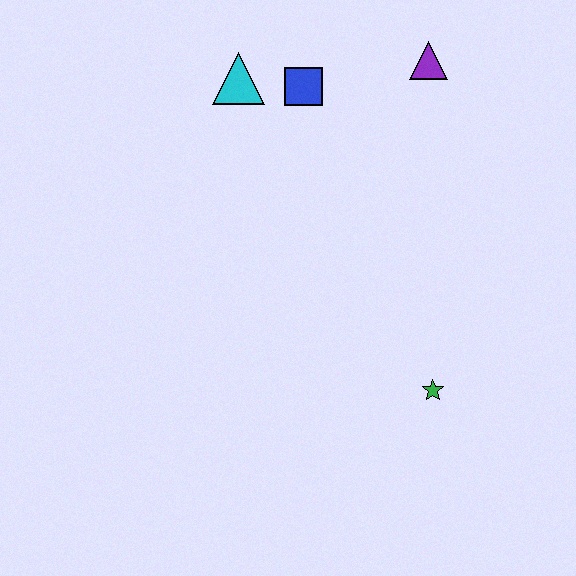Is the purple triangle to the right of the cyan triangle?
Yes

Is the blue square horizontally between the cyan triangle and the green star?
Yes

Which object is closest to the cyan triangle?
The blue square is closest to the cyan triangle.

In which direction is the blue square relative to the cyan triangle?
The blue square is to the right of the cyan triangle.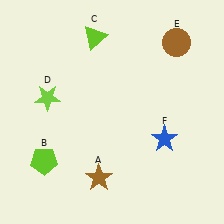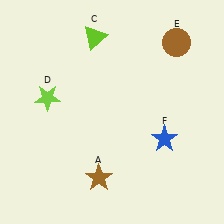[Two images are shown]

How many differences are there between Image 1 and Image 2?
There is 1 difference between the two images.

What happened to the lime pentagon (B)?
The lime pentagon (B) was removed in Image 2. It was in the bottom-left area of Image 1.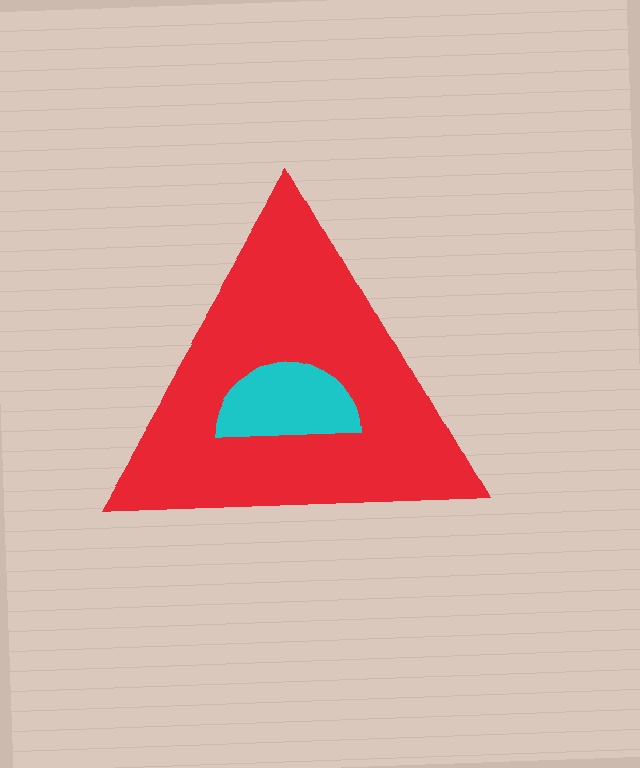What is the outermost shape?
The red triangle.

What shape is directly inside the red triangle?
The cyan semicircle.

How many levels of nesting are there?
2.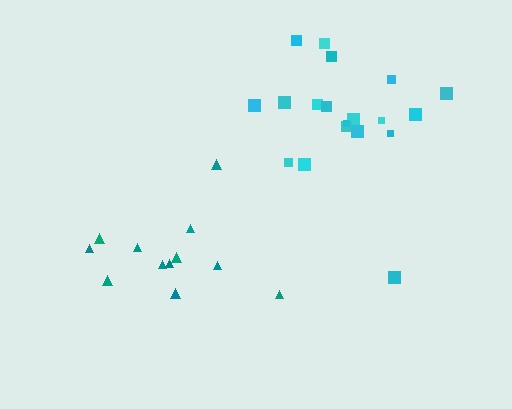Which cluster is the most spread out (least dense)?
Teal.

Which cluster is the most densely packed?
Cyan.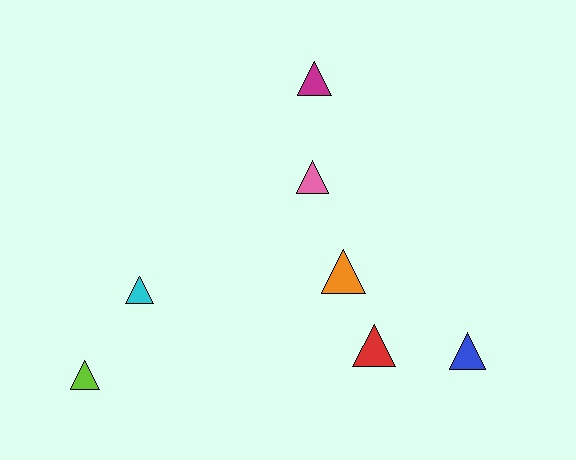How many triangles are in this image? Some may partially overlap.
There are 7 triangles.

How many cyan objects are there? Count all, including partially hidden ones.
There is 1 cyan object.